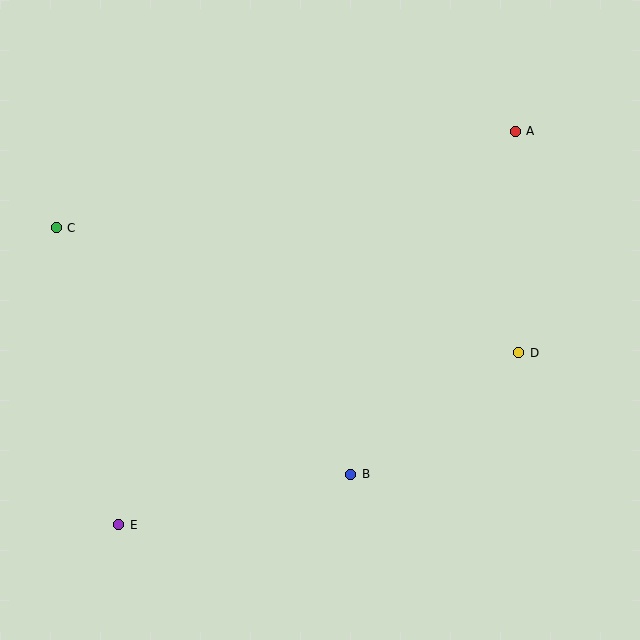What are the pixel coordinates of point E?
Point E is at (119, 525).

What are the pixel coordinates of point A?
Point A is at (515, 131).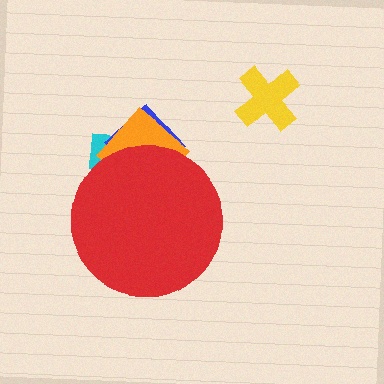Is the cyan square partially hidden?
Yes, the cyan square is partially hidden behind the red circle.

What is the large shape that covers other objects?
A red circle.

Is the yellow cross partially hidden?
No, the yellow cross is fully visible.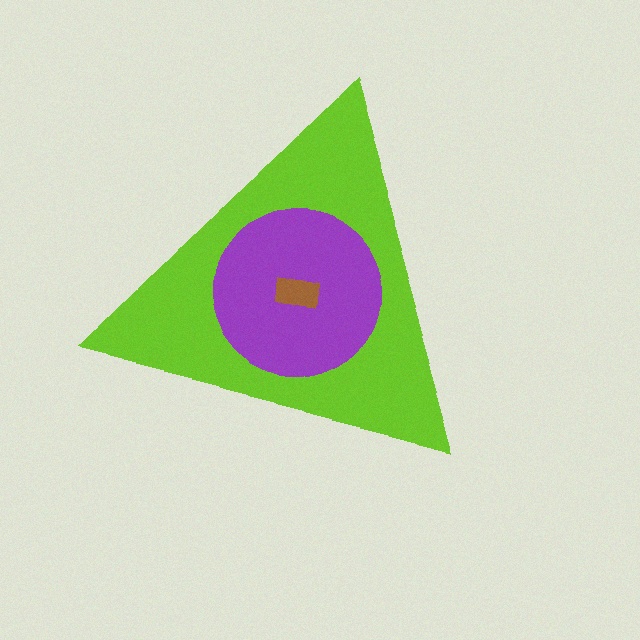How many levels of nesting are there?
3.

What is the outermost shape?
The lime triangle.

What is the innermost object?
The brown rectangle.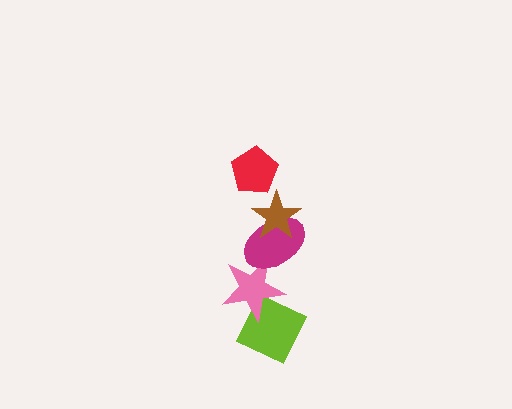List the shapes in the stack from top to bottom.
From top to bottom: the red pentagon, the brown star, the magenta ellipse, the pink star, the lime diamond.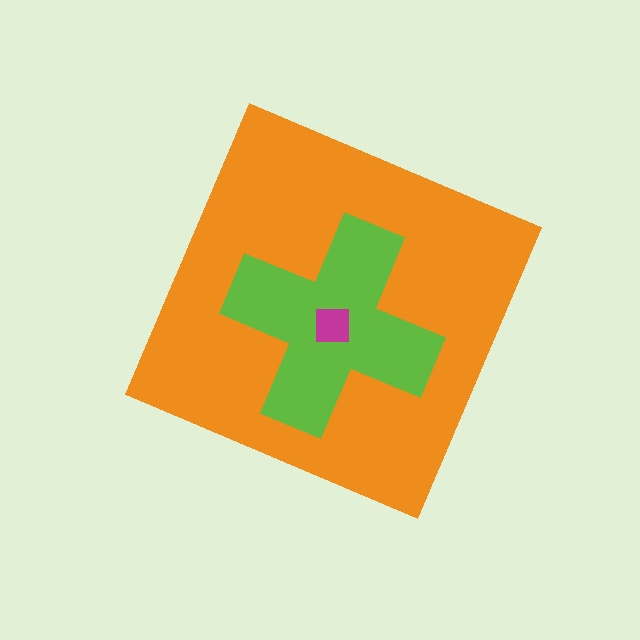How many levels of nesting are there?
3.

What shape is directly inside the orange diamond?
The lime cross.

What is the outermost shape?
The orange diamond.